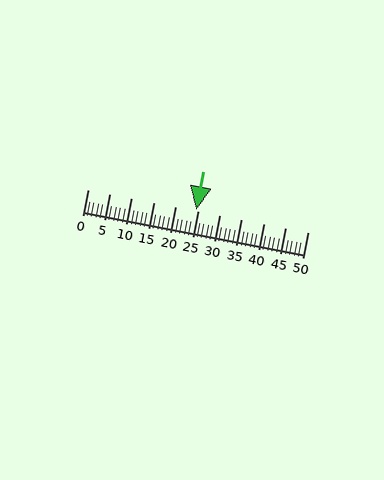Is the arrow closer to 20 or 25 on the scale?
The arrow is closer to 25.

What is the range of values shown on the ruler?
The ruler shows values from 0 to 50.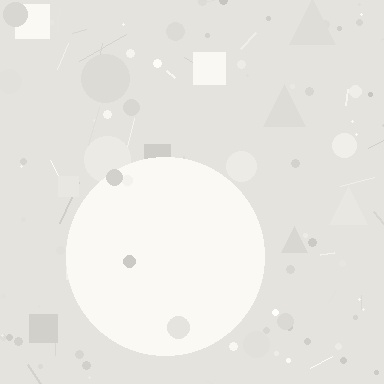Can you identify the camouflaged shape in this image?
The camouflaged shape is a circle.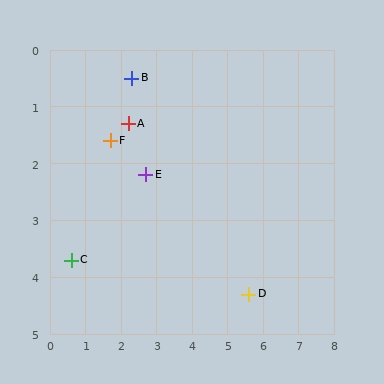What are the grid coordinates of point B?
Point B is at approximately (2.3, 0.5).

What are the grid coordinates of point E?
Point E is at approximately (2.7, 2.2).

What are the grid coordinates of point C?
Point C is at approximately (0.6, 3.7).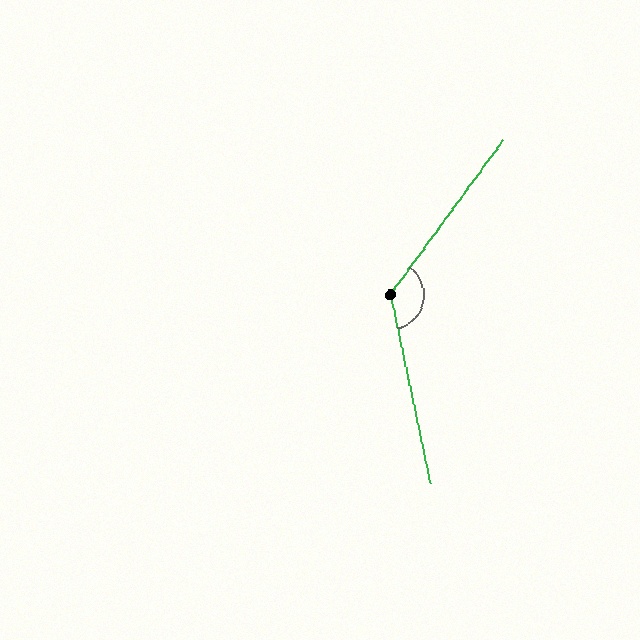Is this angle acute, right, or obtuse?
It is obtuse.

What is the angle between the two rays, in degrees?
Approximately 132 degrees.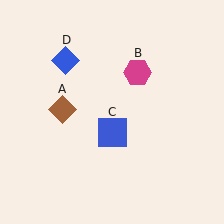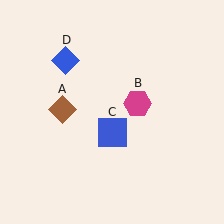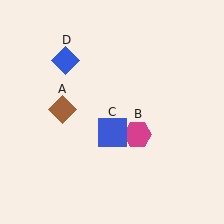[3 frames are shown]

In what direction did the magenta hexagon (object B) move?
The magenta hexagon (object B) moved down.